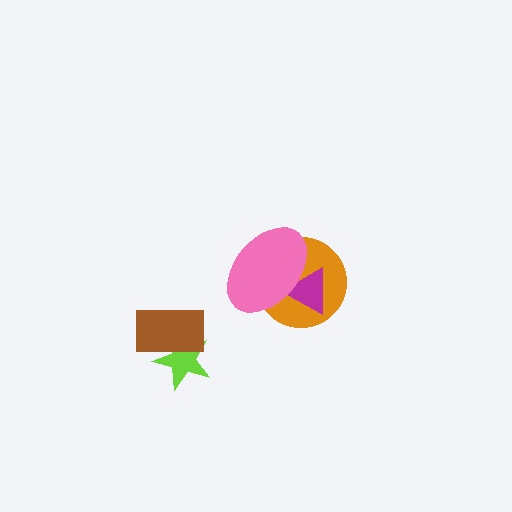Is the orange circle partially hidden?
Yes, it is partially covered by another shape.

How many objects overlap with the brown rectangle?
1 object overlaps with the brown rectangle.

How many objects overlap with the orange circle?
2 objects overlap with the orange circle.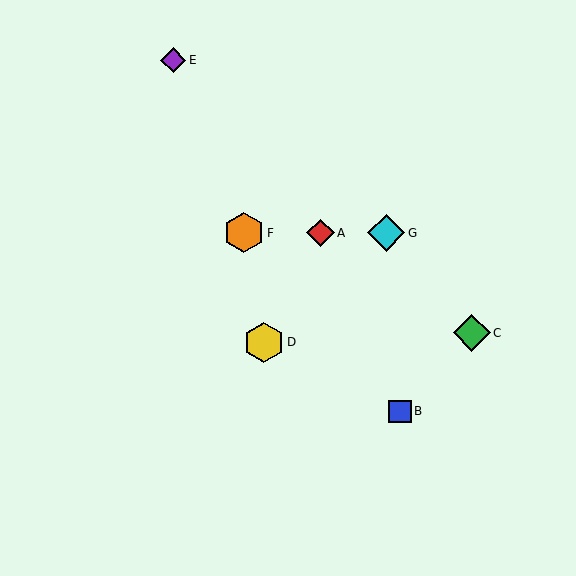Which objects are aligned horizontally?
Objects A, F, G are aligned horizontally.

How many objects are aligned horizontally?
3 objects (A, F, G) are aligned horizontally.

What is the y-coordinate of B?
Object B is at y≈411.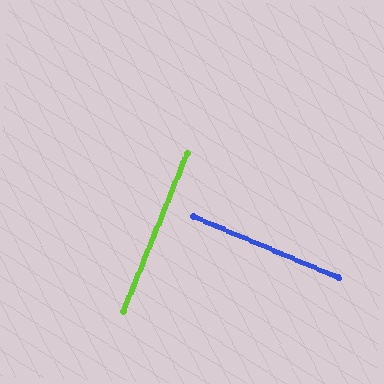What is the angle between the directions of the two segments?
Approximately 89 degrees.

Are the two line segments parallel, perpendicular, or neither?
Perpendicular — they meet at approximately 89°.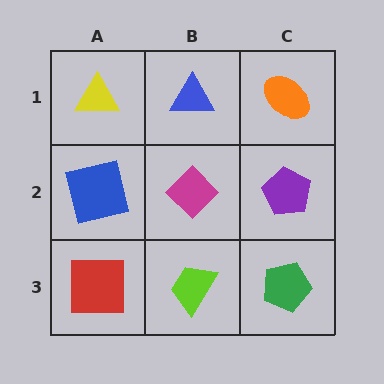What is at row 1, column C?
An orange ellipse.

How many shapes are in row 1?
3 shapes.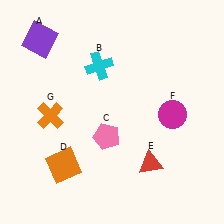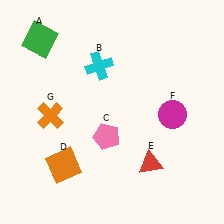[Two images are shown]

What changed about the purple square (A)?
In Image 1, A is purple. In Image 2, it changed to green.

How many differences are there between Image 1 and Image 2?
There is 1 difference between the two images.